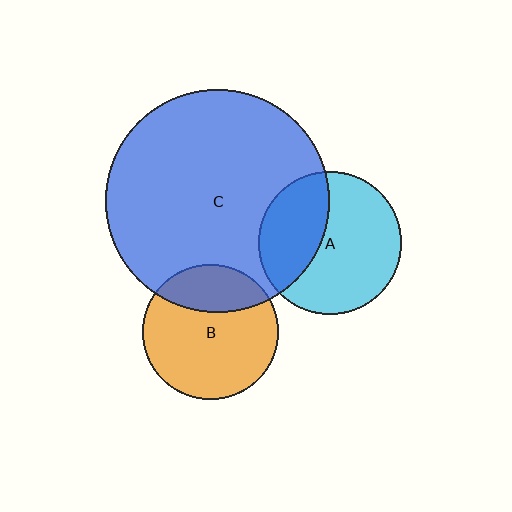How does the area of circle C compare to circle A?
Approximately 2.4 times.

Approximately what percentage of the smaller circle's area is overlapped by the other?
Approximately 25%.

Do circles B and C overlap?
Yes.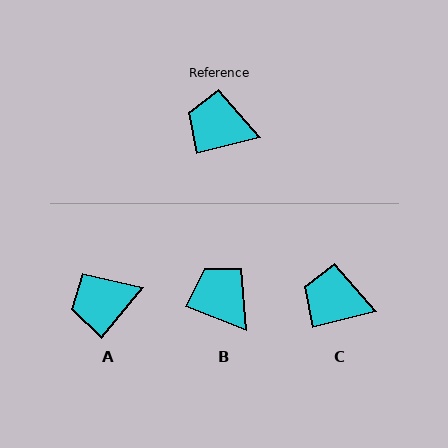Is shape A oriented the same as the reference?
No, it is off by about 36 degrees.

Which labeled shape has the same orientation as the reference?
C.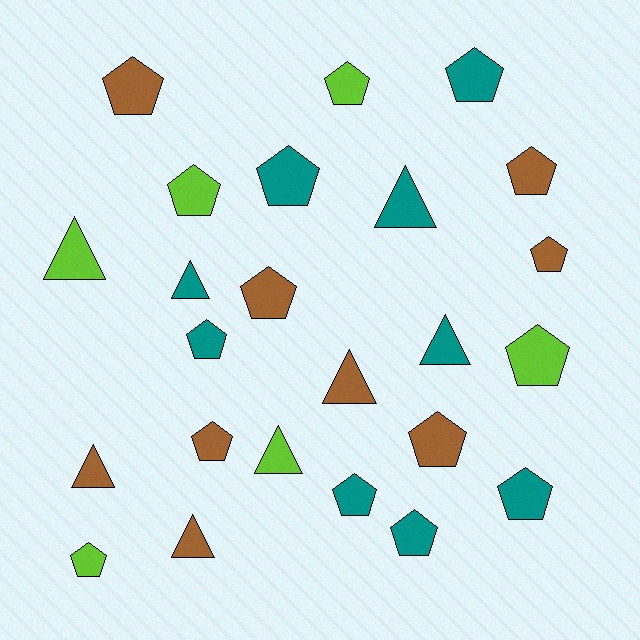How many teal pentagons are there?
There are 6 teal pentagons.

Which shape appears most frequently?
Pentagon, with 16 objects.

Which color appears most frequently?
Brown, with 9 objects.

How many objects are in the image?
There are 24 objects.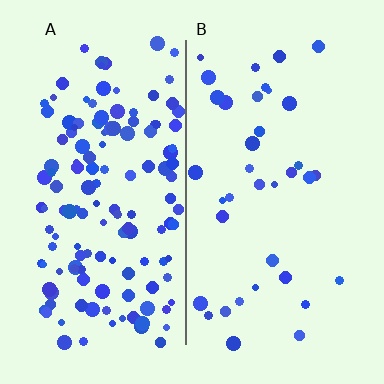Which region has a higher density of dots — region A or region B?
A (the left).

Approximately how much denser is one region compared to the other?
Approximately 3.7× — region A over region B.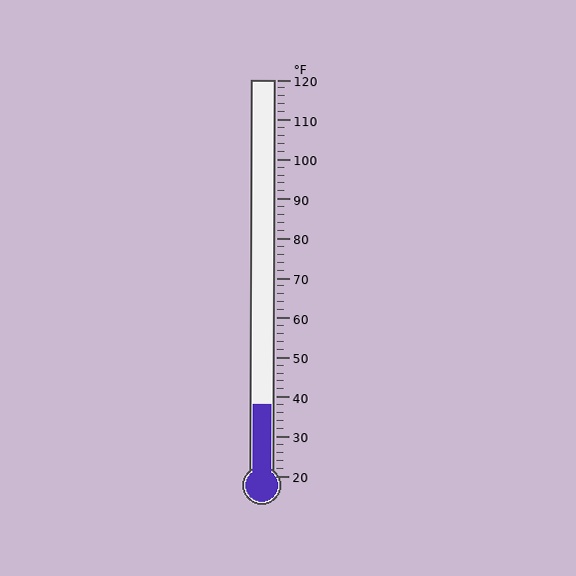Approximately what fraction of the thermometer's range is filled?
The thermometer is filled to approximately 20% of its range.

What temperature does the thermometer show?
The thermometer shows approximately 38°F.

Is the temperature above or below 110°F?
The temperature is below 110°F.